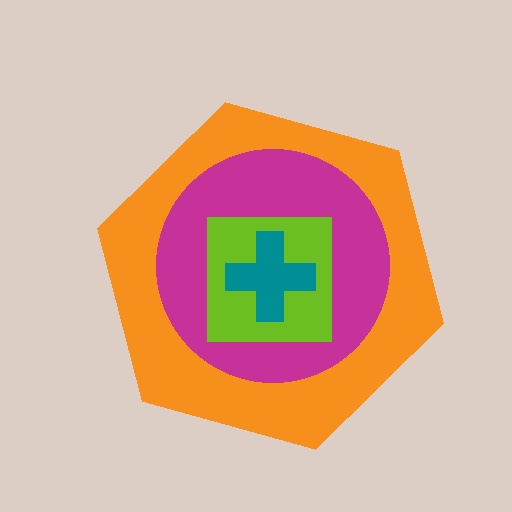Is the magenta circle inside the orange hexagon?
Yes.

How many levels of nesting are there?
4.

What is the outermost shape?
The orange hexagon.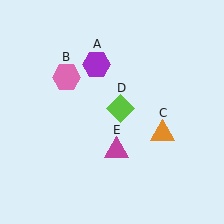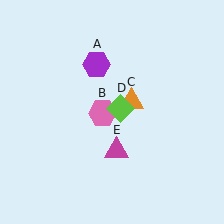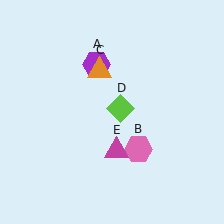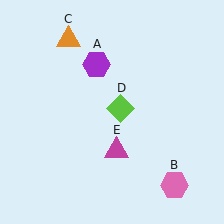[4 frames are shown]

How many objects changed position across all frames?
2 objects changed position: pink hexagon (object B), orange triangle (object C).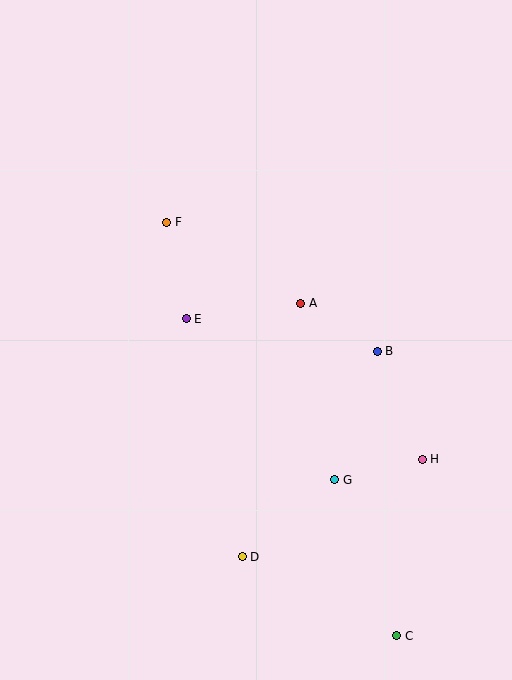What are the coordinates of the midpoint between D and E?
The midpoint between D and E is at (214, 438).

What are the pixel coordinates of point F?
Point F is at (167, 222).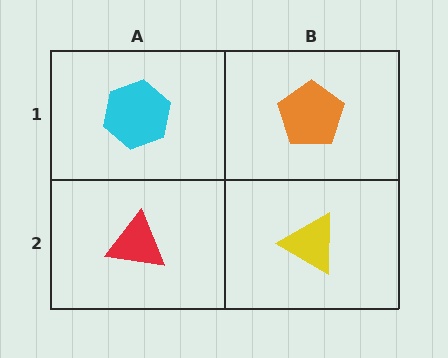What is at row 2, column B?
A yellow triangle.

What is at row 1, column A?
A cyan hexagon.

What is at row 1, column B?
An orange pentagon.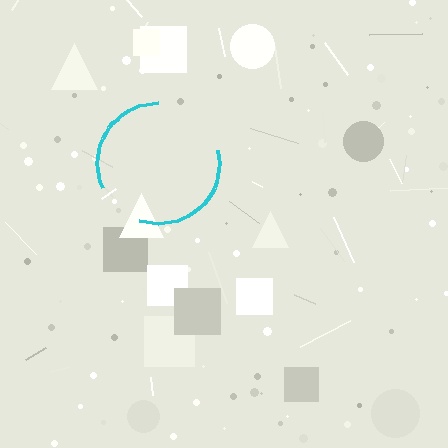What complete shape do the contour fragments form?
The contour fragments form a circle.